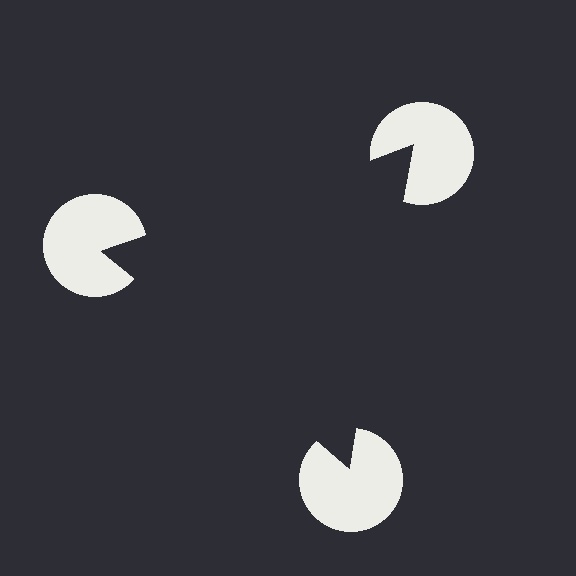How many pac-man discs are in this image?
There are 3 — one at each vertex of the illusory triangle.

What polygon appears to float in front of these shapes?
An illusory triangle — its edges are inferred from the aligned wedge cuts in the pac-man discs, not physically drawn.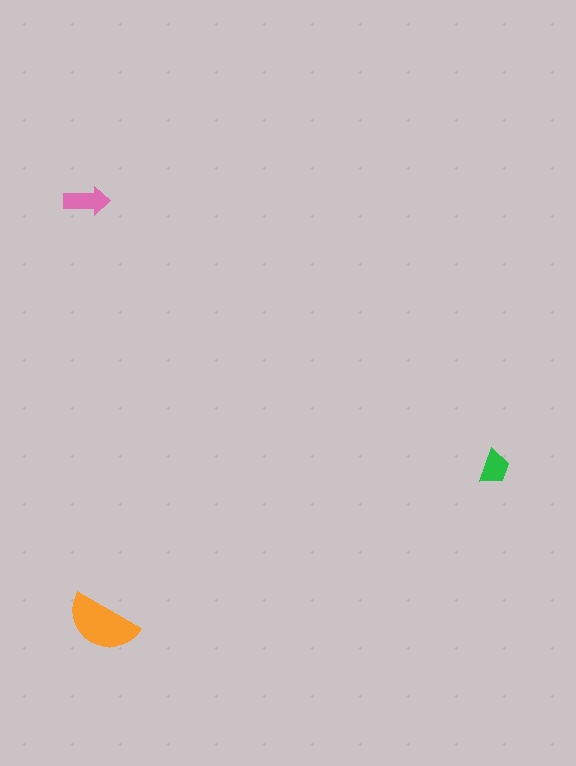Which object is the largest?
The orange semicircle.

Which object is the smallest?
The green trapezoid.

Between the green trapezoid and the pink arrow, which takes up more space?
The pink arrow.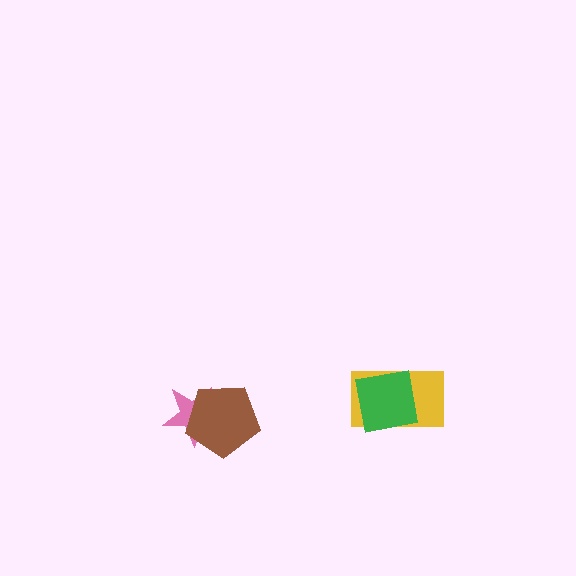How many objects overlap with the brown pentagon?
1 object overlaps with the brown pentagon.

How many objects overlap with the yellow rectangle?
1 object overlaps with the yellow rectangle.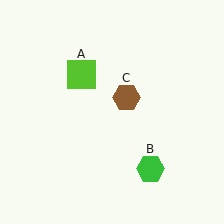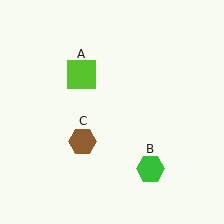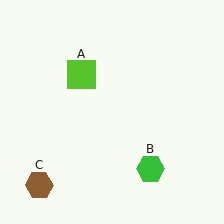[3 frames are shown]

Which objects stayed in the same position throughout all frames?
Lime square (object A) and green hexagon (object B) remained stationary.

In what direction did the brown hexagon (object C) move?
The brown hexagon (object C) moved down and to the left.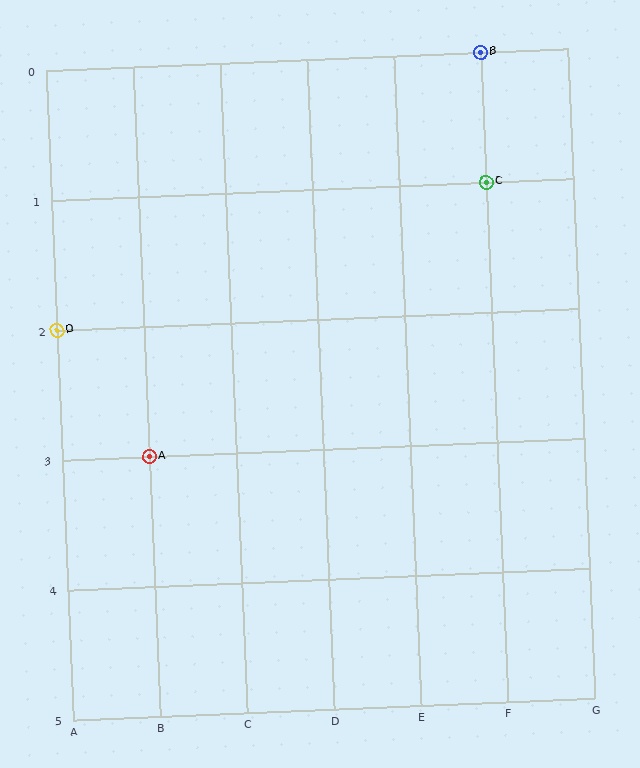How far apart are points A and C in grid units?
Points A and C are 4 columns and 2 rows apart (about 4.5 grid units diagonally).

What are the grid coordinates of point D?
Point D is at grid coordinates (A, 2).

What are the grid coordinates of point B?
Point B is at grid coordinates (F, 0).